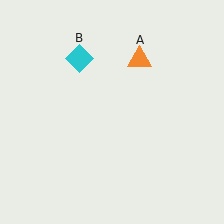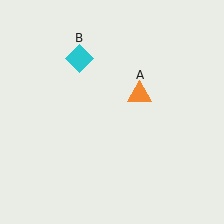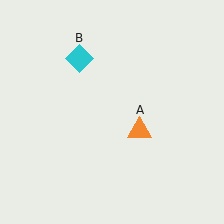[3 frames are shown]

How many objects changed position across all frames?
1 object changed position: orange triangle (object A).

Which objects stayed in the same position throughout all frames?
Cyan diamond (object B) remained stationary.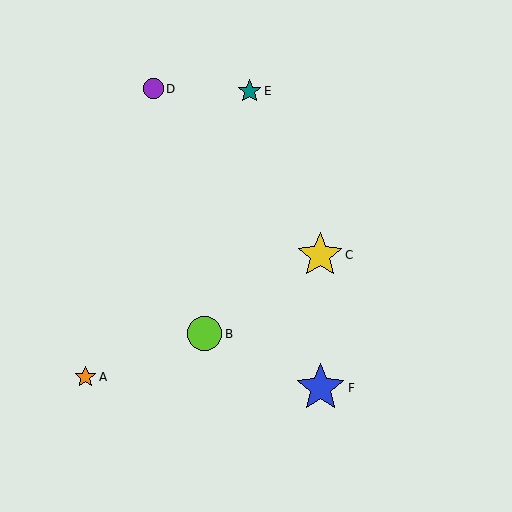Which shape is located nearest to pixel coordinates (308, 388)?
The blue star (labeled F) at (321, 388) is nearest to that location.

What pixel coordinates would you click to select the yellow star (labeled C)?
Click at (320, 255) to select the yellow star C.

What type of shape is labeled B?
Shape B is a lime circle.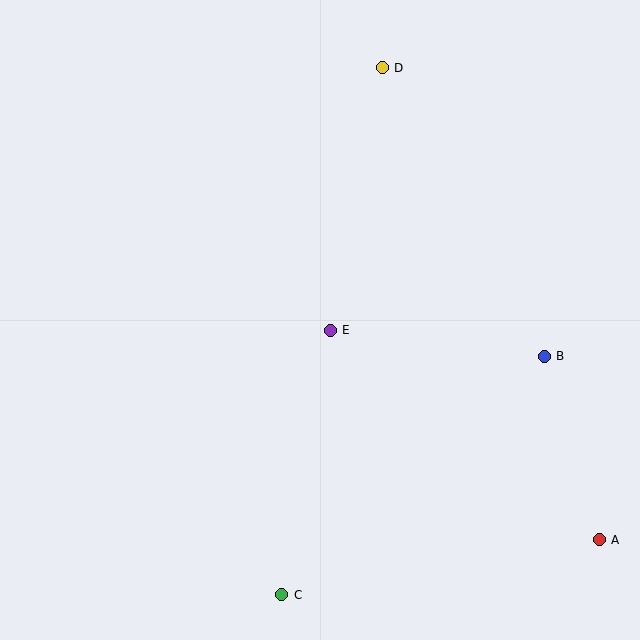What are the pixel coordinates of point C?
Point C is at (282, 595).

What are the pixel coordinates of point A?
Point A is at (599, 540).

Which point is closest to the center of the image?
Point E at (330, 330) is closest to the center.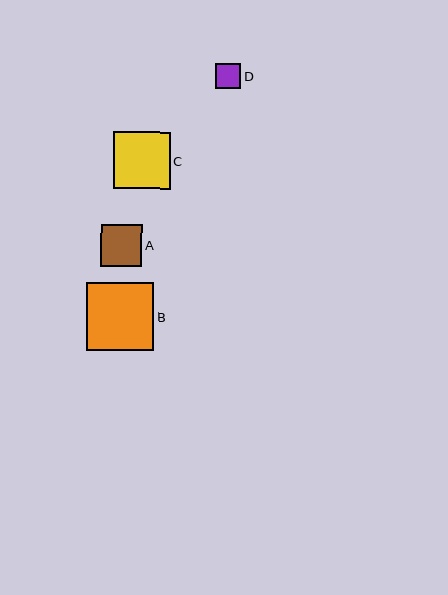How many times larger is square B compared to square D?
Square B is approximately 2.7 times the size of square D.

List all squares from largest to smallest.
From largest to smallest: B, C, A, D.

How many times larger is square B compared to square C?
Square B is approximately 1.2 times the size of square C.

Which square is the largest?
Square B is the largest with a size of approximately 67 pixels.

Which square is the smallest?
Square D is the smallest with a size of approximately 25 pixels.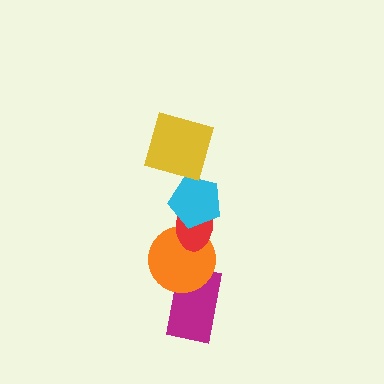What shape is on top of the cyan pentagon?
The yellow square is on top of the cyan pentagon.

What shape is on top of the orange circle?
The red ellipse is on top of the orange circle.